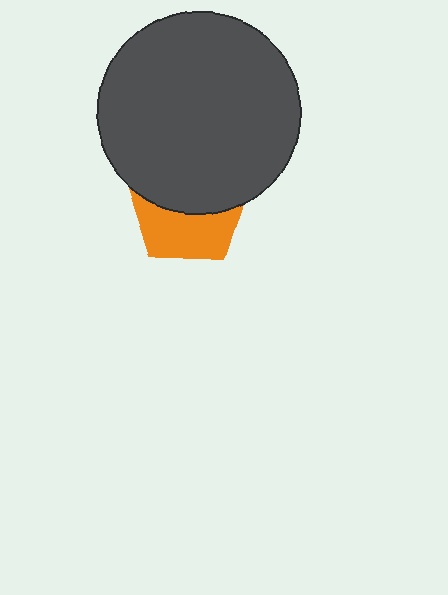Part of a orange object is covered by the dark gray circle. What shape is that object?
It is a pentagon.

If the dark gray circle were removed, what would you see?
You would see the complete orange pentagon.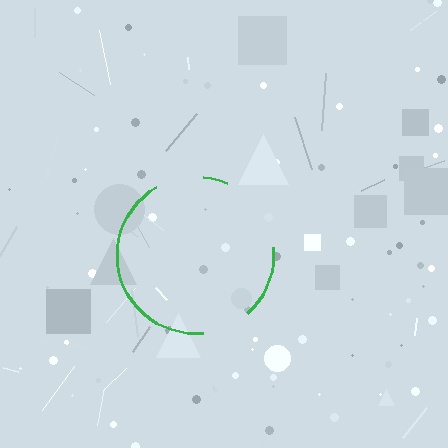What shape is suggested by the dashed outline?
The dashed outline suggests a circle.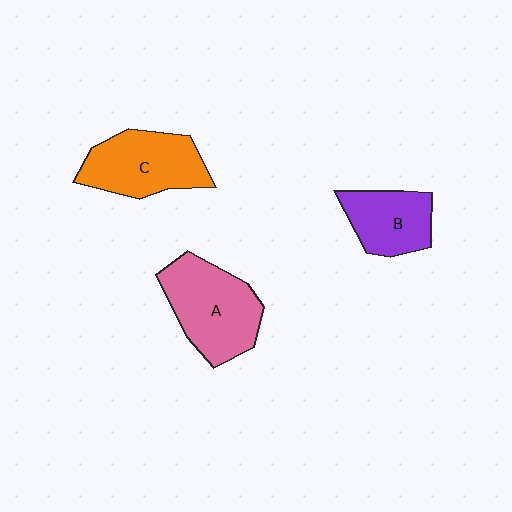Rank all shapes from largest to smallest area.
From largest to smallest: A (pink), C (orange), B (purple).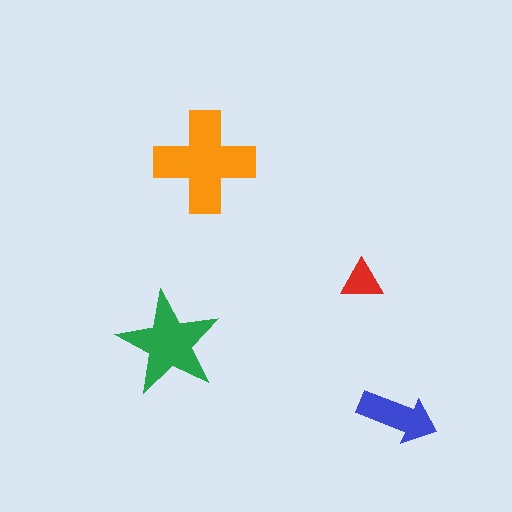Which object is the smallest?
The red triangle.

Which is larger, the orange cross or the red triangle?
The orange cross.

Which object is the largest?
The orange cross.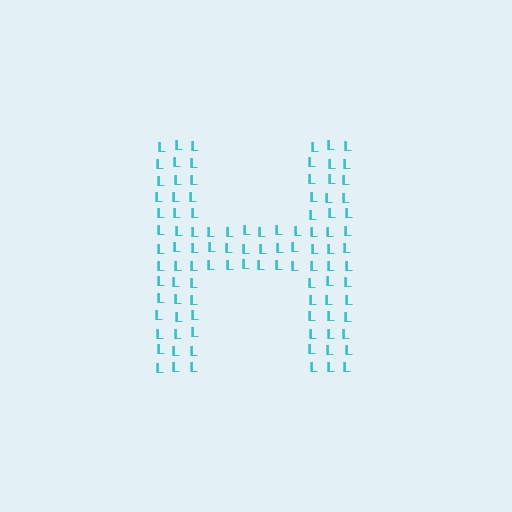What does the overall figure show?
The overall figure shows the letter H.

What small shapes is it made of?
It is made of small letter L's.